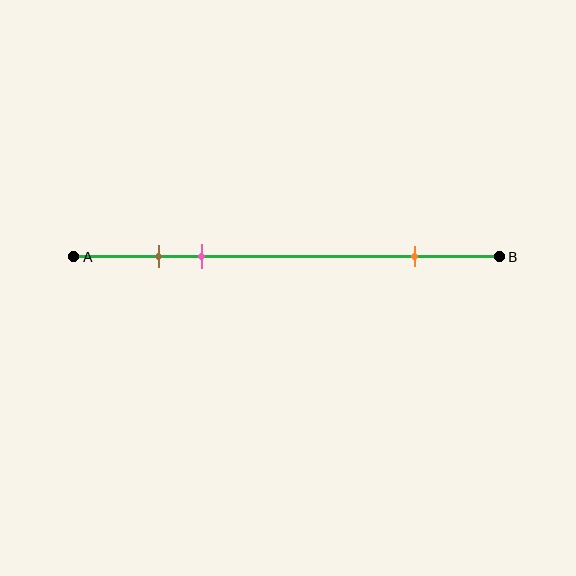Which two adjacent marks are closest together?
The brown and pink marks are the closest adjacent pair.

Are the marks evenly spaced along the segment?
No, the marks are not evenly spaced.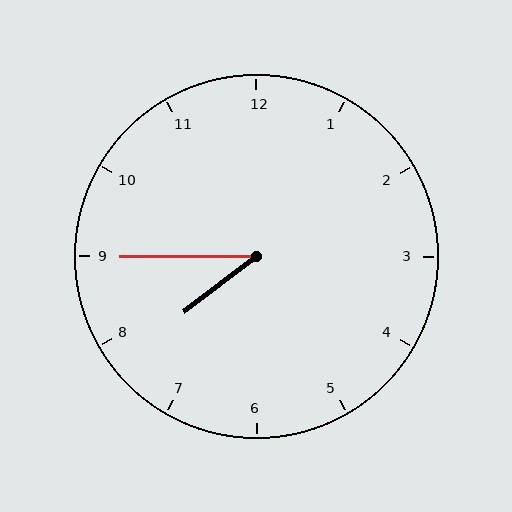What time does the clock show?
7:45.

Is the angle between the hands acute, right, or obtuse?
It is acute.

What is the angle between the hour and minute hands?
Approximately 38 degrees.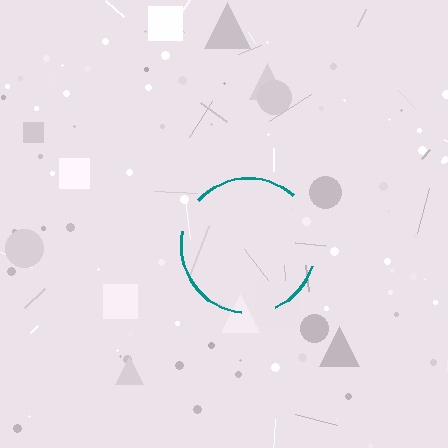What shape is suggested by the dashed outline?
The dashed outline suggests a circle.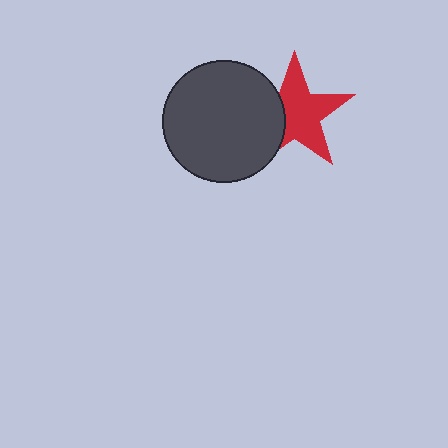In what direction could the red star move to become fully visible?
The red star could move right. That would shift it out from behind the dark gray circle entirely.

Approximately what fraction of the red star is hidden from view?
Roughly 32% of the red star is hidden behind the dark gray circle.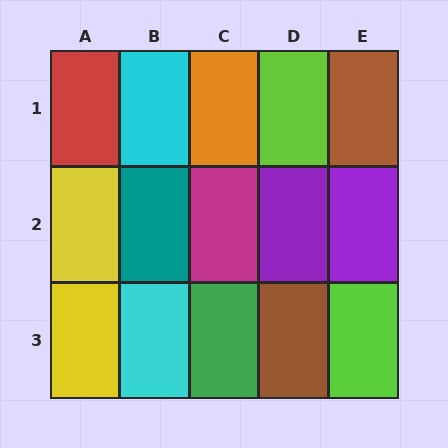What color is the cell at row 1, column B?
Cyan.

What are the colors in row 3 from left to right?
Yellow, cyan, green, brown, lime.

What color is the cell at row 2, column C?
Magenta.